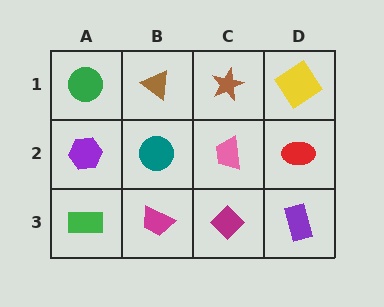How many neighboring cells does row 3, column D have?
2.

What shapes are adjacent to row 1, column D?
A red ellipse (row 2, column D), a brown star (row 1, column C).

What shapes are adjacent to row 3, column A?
A purple hexagon (row 2, column A), a magenta trapezoid (row 3, column B).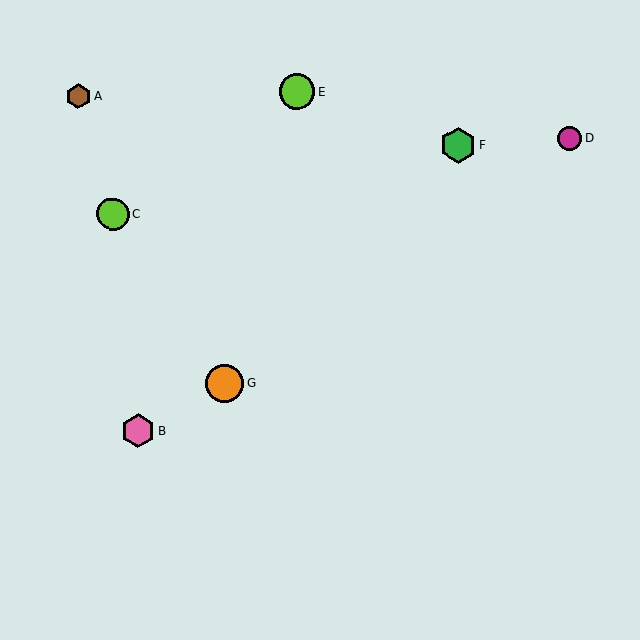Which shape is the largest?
The orange circle (labeled G) is the largest.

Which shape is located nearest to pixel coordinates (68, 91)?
The brown hexagon (labeled A) at (78, 97) is nearest to that location.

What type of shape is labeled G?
Shape G is an orange circle.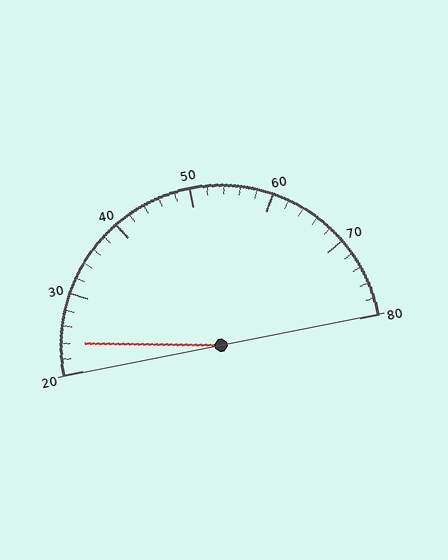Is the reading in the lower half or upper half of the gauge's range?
The reading is in the lower half of the range (20 to 80).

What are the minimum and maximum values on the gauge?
The gauge ranges from 20 to 80.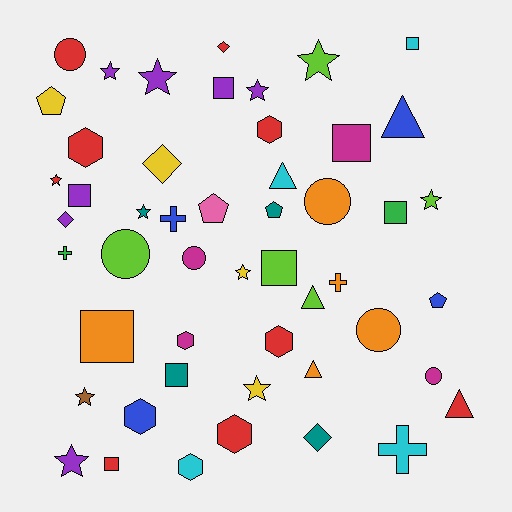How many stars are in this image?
There are 11 stars.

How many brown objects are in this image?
There is 1 brown object.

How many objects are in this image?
There are 50 objects.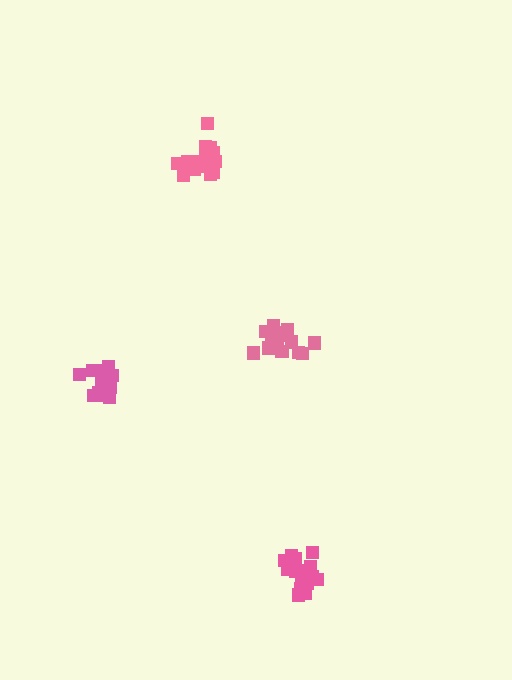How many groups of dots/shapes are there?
There are 4 groups.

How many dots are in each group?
Group 1: 18 dots, Group 2: 16 dots, Group 3: 20 dots, Group 4: 15 dots (69 total).